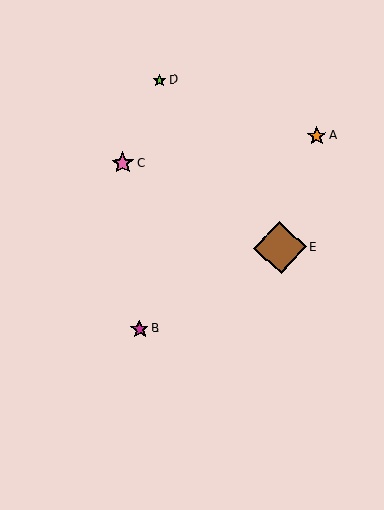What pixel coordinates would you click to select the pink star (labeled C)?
Click at (122, 163) to select the pink star C.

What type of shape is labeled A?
Shape A is an orange star.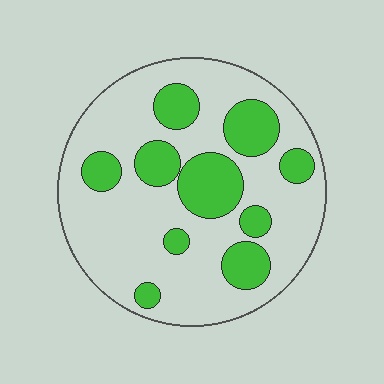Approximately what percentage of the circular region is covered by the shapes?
Approximately 30%.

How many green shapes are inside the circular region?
10.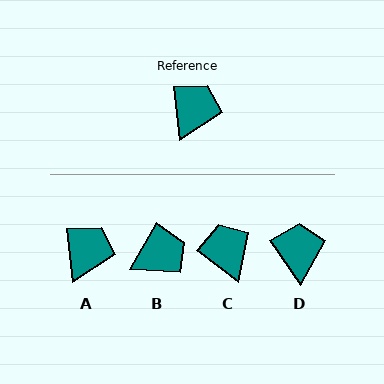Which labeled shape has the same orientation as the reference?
A.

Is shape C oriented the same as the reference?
No, it is off by about 47 degrees.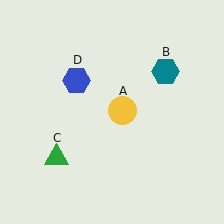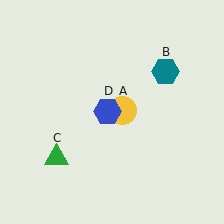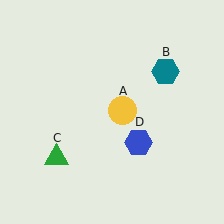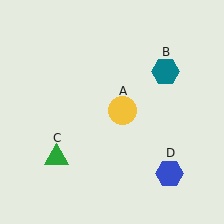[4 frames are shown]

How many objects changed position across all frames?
1 object changed position: blue hexagon (object D).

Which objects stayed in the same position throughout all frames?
Yellow circle (object A) and teal hexagon (object B) and green triangle (object C) remained stationary.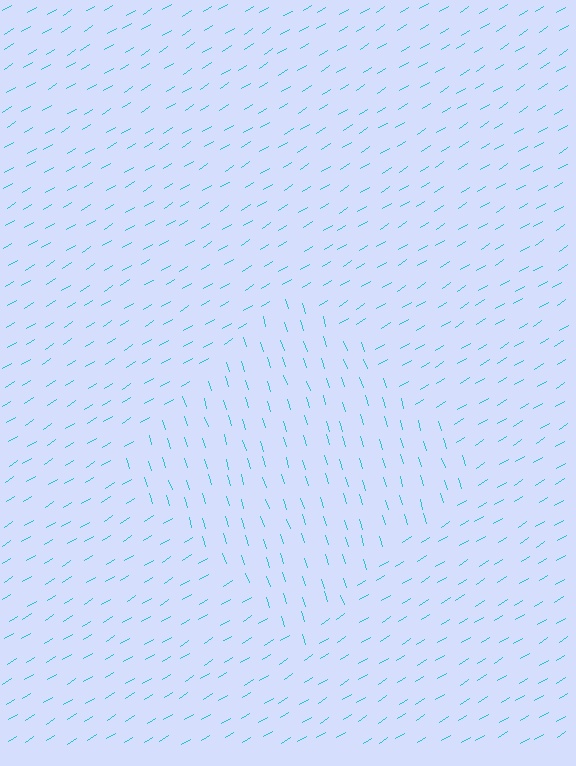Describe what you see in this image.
The image is filled with small cyan line segments. A diamond region in the image has lines oriented differently from the surrounding lines, creating a visible texture boundary.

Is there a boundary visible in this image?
Yes, there is a texture boundary formed by a change in line orientation.